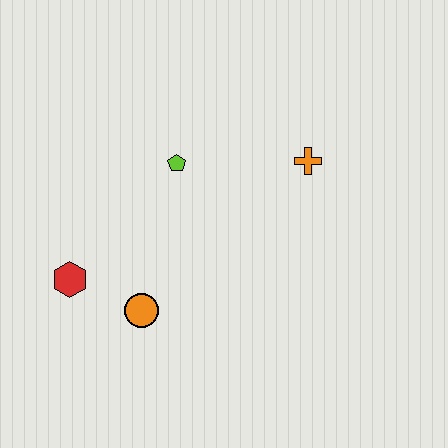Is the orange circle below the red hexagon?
Yes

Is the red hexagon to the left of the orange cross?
Yes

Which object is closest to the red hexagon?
The orange circle is closest to the red hexagon.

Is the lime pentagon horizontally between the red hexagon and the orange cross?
Yes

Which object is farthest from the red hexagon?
The orange cross is farthest from the red hexagon.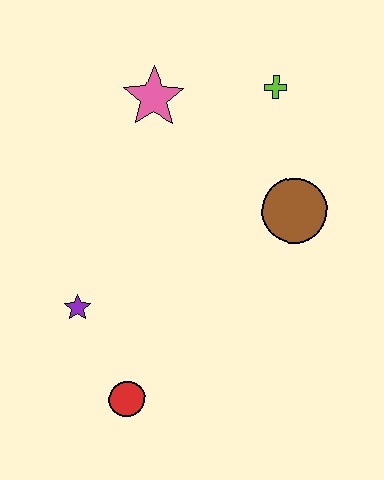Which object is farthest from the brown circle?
The red circle is farthest from the brown circle.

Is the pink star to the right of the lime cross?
No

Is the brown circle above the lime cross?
No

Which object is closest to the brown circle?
The lime cross is closest to the brown circle.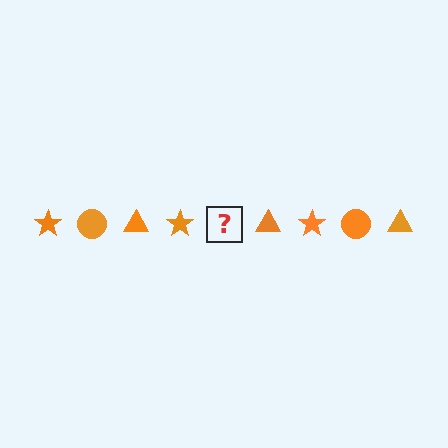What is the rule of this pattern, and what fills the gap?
The rule is that the pattern cycles through star, circle, triangle shapes in orange. The gap should be filled with an orange circle.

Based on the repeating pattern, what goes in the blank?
The blank should be an orange circle.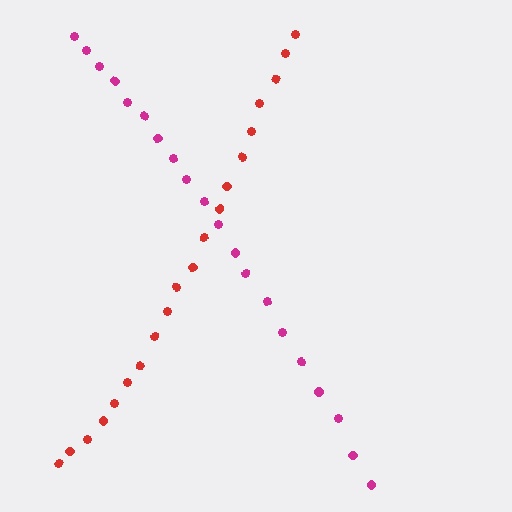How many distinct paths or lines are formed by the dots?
There are 2 distinct paths.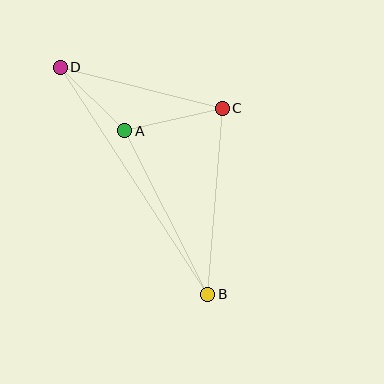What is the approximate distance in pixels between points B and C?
The distance between B and C is approximately 186 pixels.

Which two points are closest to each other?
Points A and D are closest to each other.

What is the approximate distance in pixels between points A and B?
The distance between A and B is approximately 183 pixels.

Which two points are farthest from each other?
Points B and D are farthest from each other.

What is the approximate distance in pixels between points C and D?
The distance between C and D is approximately 167 pixels.